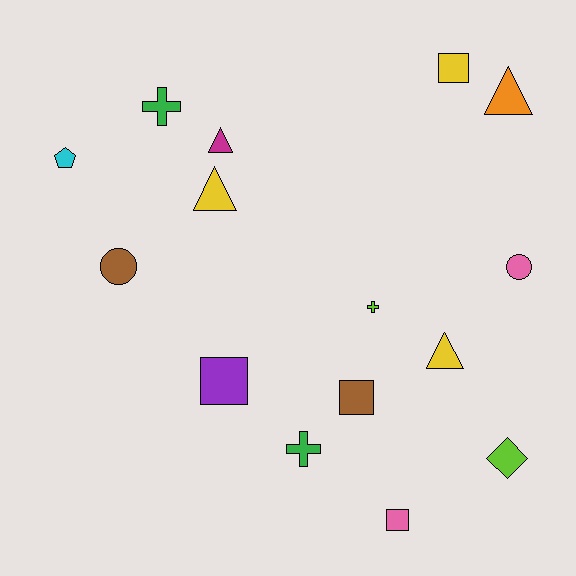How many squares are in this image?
There are 4 squares.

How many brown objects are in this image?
There are 2 brown objects.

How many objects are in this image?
There are 15 objects.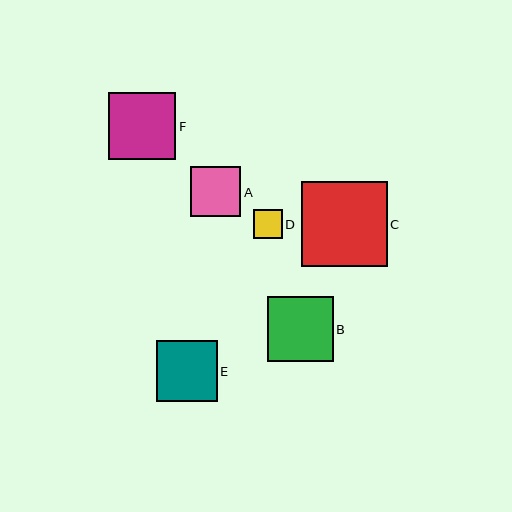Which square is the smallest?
Square D is the smallest with a size of approximately 29 pixels.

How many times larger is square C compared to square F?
Square C is approximately 1.3 times the size of square F.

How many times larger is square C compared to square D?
Square C is approximately 2.9 times the size of square D.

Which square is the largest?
Square C is the largest with a size of approximately 85 pixels.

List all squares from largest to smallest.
From largest to smallest: C, F, B, E, A, D.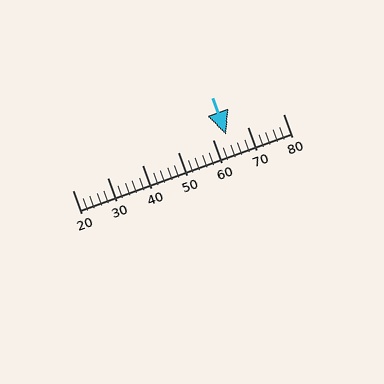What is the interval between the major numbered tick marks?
The major tick marks are spaced 10 units apart.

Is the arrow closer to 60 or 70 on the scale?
The arrow is closer to 60.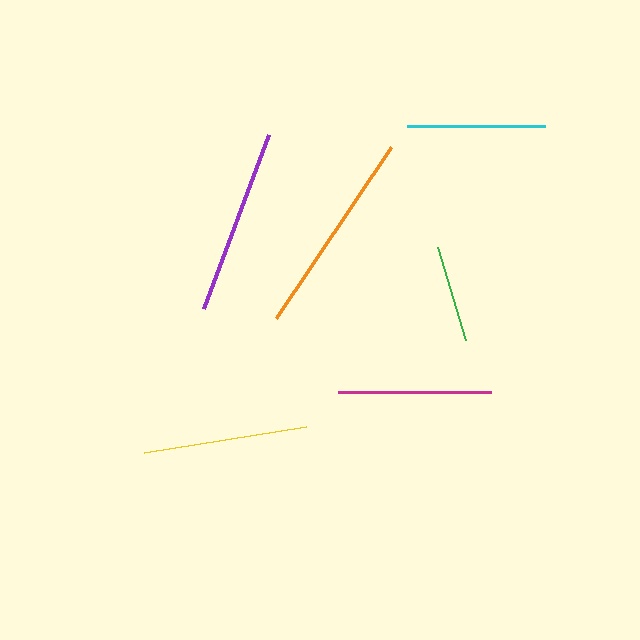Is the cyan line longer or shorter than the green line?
The cyan line is longer than the green line.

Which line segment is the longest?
The orange line is the longest at approximately 206 pixels.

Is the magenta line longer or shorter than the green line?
The magenta line is longer than the green line.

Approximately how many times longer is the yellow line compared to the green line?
The yellow line is approximately 1.7 times the length of the green line.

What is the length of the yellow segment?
The yellow segment is approximately 164 pixels long.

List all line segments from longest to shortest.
From longest to shortest: orange, purple, yellow, magenta, cyan, green.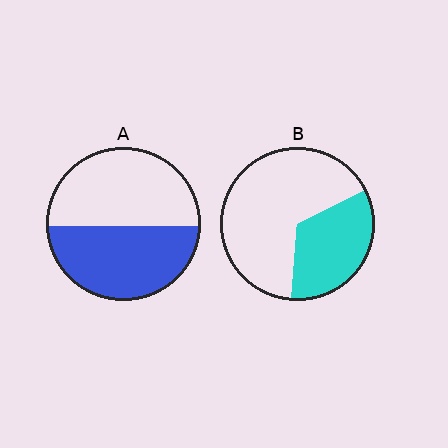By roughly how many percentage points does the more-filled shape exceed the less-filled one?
By roughly 15 percentage points (A over B).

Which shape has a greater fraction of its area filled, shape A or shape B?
Shape A.